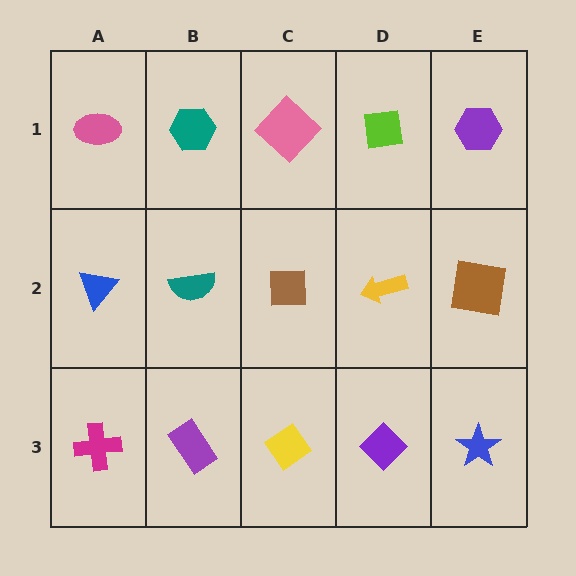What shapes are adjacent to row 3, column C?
A brown square (row 2, column C), a purple rectangle (row 3, column B), a purple diamond (row 3, column D).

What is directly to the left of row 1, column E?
A lime square.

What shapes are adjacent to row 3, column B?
A teal semicircle (row 2, column B), a magenta cross (row 3, column A), a yellow diamond (row 3, column C).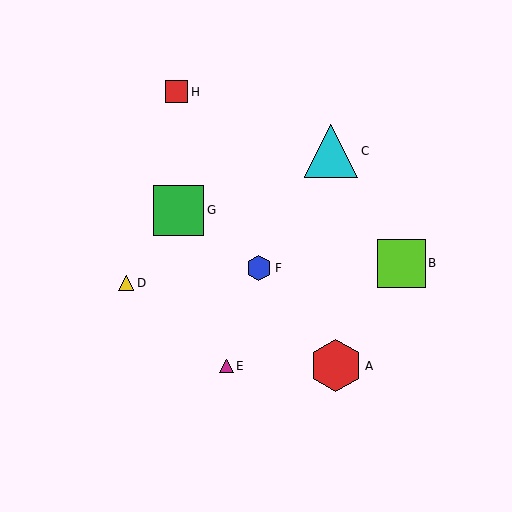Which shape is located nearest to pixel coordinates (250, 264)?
The blue hexagon (labeled F) at (259, 268) is nearest to that location.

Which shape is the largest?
The cyan triangle (labeled C) is the largest.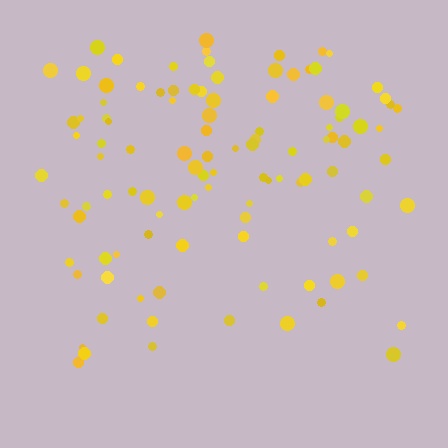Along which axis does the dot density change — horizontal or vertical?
Vertical.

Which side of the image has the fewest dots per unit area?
The bottom.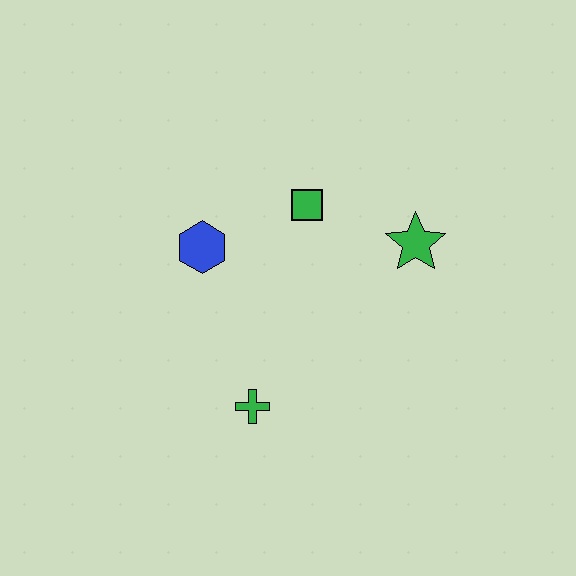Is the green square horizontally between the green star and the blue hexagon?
Yes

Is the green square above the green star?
Yes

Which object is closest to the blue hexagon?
The green square is closest to the blue hexagon.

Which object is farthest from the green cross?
The green star is farthest from the green cross.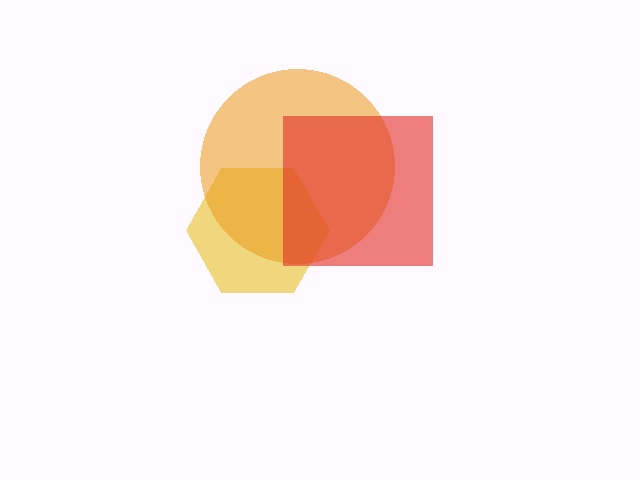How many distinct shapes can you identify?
There are 3 distinct shapes: a yellow hexagon, an orange circle, a red square.